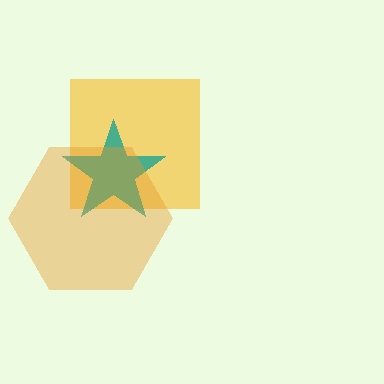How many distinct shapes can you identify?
There are 3 distinct shapes: a yellow square, a teal star, an orange hexagon.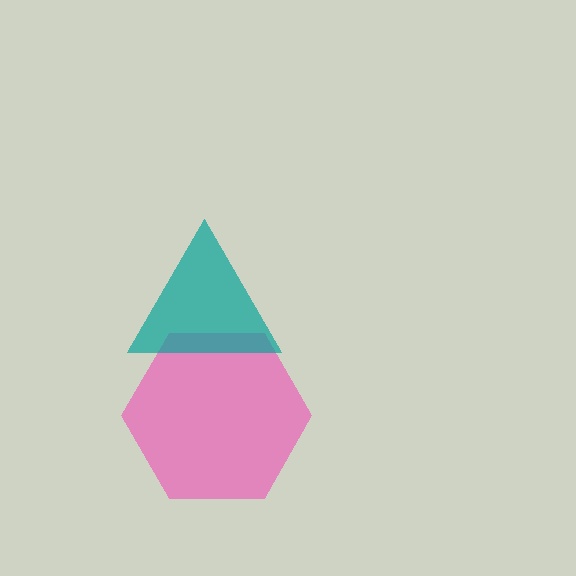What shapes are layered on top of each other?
The layered shapes are: a pink hexagon, a teal triangle.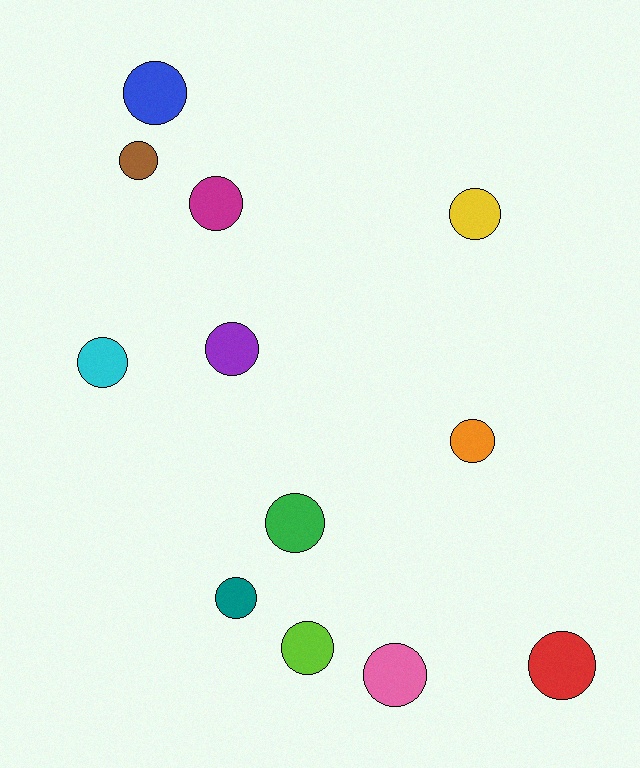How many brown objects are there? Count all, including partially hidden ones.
There is 1 brown object.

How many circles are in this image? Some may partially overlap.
There are 12 circles.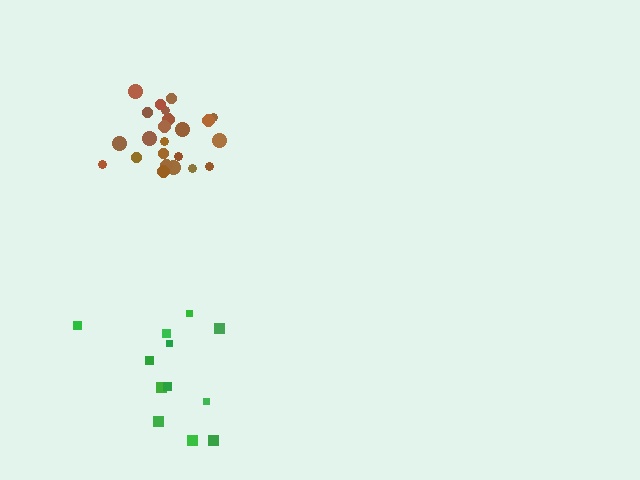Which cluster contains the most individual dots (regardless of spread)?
Brown (23).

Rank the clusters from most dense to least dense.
brown, green.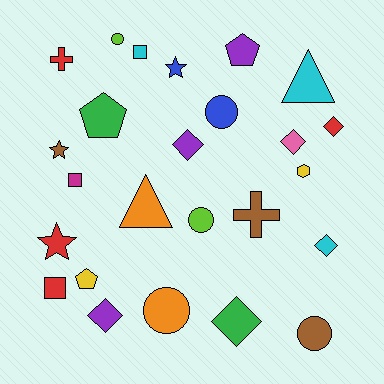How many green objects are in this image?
There are 2 green objects.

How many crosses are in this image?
There are 2 crosses.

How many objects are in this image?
There are 25 objects.